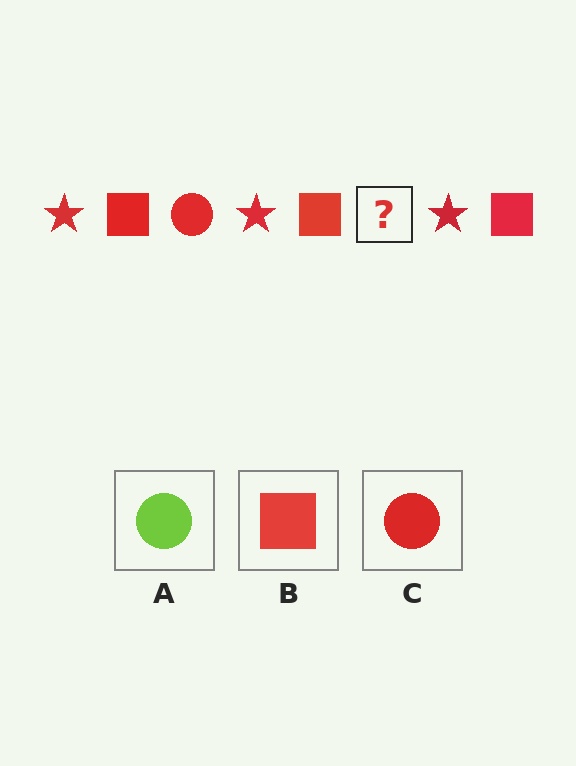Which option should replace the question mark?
Option C.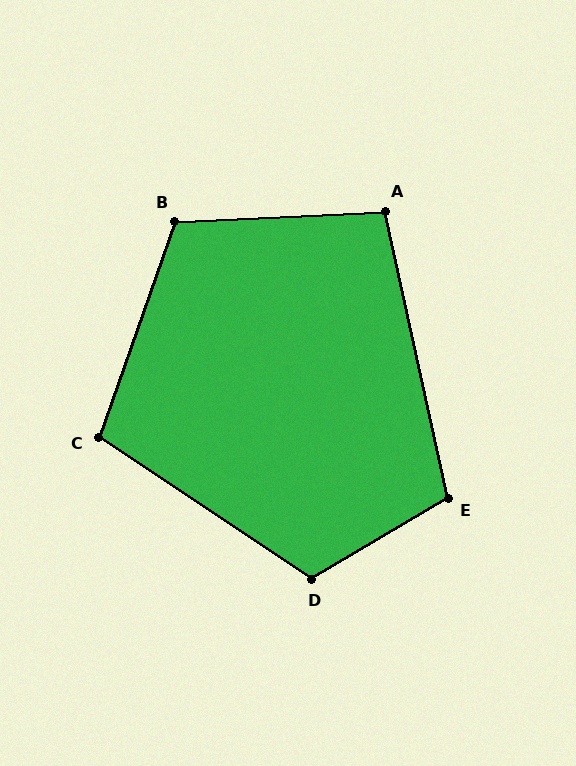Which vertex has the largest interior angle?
D, at approximately 116 degrees.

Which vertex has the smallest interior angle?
A, at approximately 100 degrees.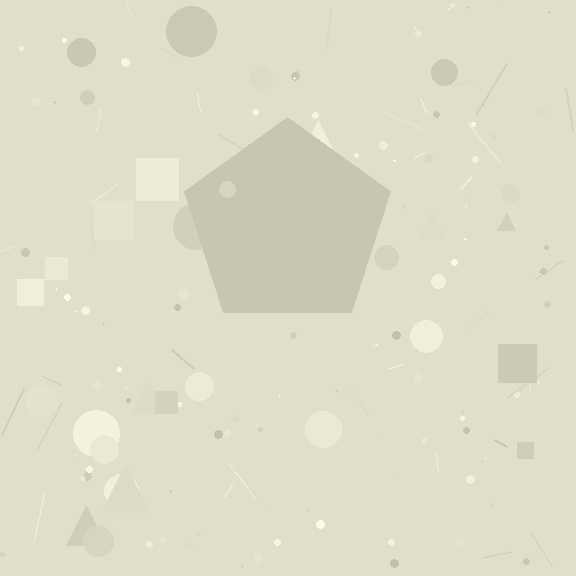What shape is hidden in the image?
A pentagon is hidden in the image.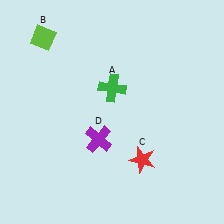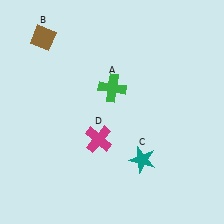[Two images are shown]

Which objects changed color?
B changed from lime to brown. C changed from red to teal. D changed from purple to magenta.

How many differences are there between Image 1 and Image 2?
There are 3 differences between the two images.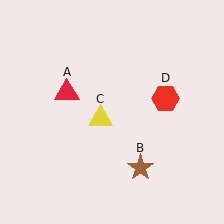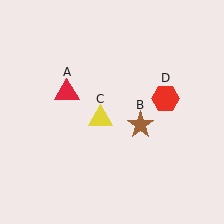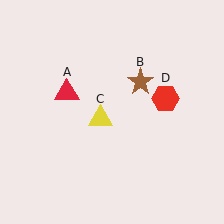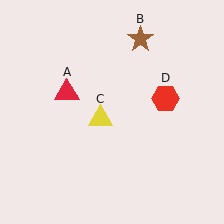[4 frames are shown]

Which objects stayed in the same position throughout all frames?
Red triangle (object A) and yellow triangle (object C) and red hexagon (object D) remained stationary.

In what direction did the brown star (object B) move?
The brown star (object B) moved up.